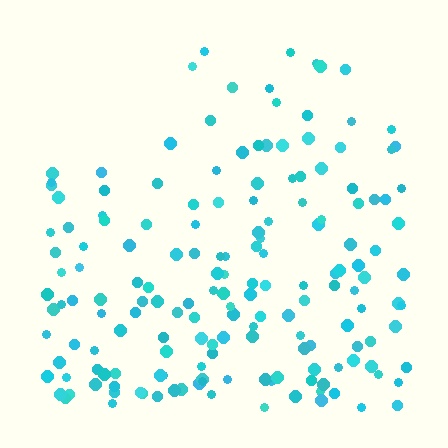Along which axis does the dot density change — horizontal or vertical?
Vertical.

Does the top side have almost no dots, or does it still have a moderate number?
Still a moderate number, just noticeably fewer than the bottom.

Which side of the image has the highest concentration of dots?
The bottom.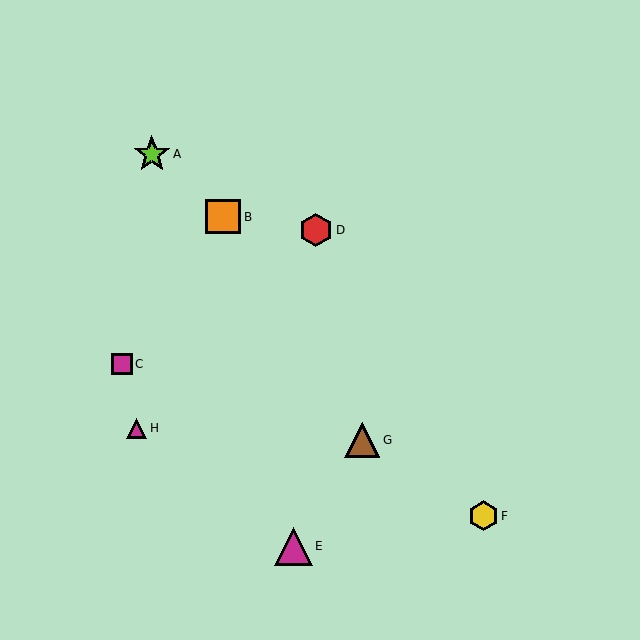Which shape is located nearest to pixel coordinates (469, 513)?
The yellow hexagon (labeled F) at (483, 516) is nearest to that location.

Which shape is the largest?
The magenta triangle (labeled E) is the largest.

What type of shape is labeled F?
Shape F is a yellow hexagon.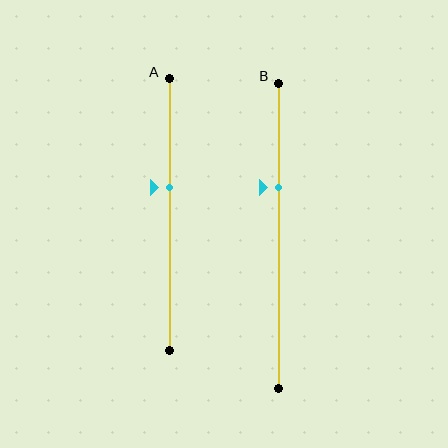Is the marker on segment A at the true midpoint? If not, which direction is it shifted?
No, the marker on segment A is shifted upward by about 10% of the segment length.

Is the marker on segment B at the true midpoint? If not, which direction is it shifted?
No, the marker on segment B is shifted upward by about 16% of the segment length.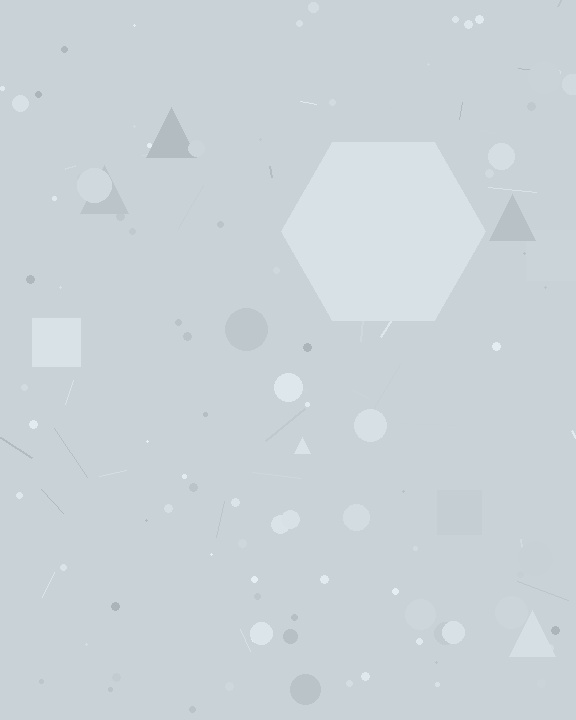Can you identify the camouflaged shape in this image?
The camouflaged shape is a hexagon.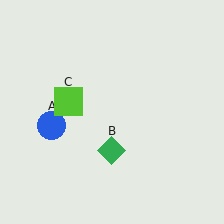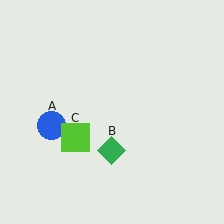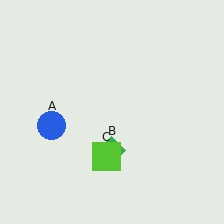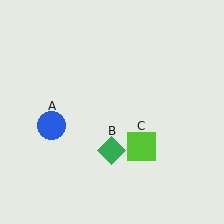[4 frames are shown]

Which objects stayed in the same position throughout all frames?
Blue circle (object A) and green diamond (object B) remained stationary.